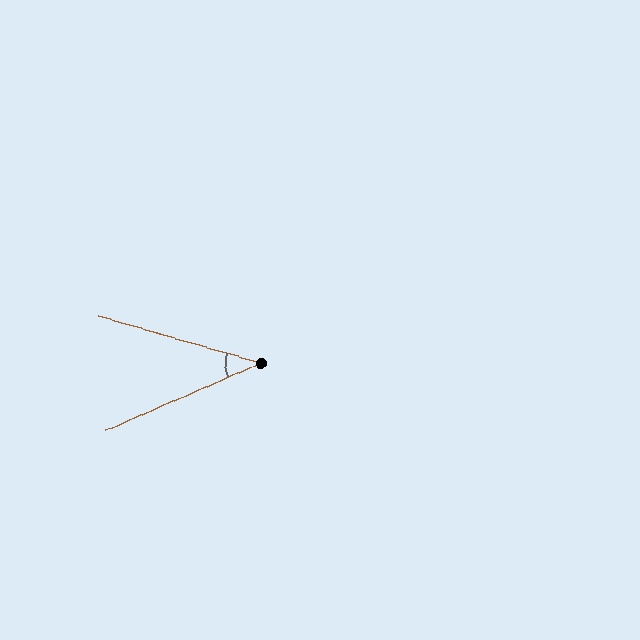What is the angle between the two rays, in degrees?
Approximately 39 degrees.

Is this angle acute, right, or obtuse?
It is acute.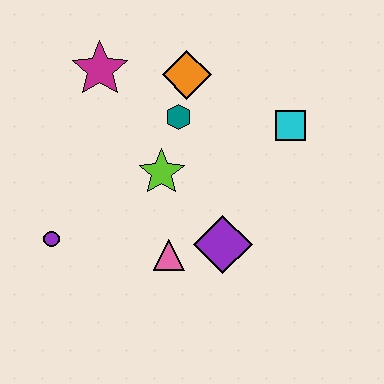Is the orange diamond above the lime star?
Yes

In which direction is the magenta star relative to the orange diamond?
The magenta star is to the left of the orange diamond.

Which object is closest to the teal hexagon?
The orange diamond is closest to the teal hexagon.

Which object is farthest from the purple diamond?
The magenta star is farthest from the purple diamond.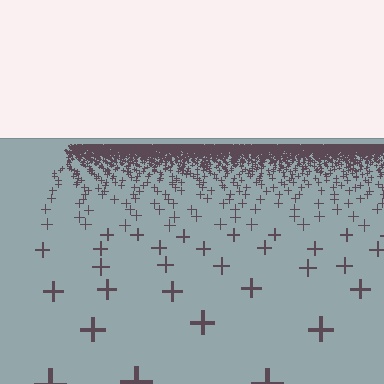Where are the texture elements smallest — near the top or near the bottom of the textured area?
Near the top.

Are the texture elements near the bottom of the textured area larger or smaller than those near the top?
Larger. Near the bottom, elements are closer to the viewer and appear at a bigger on-screen size.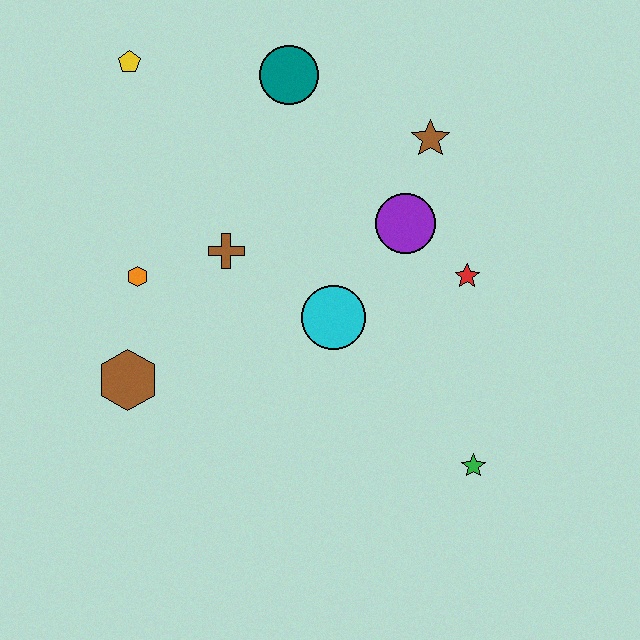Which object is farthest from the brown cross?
The green star is farthest from the brown cross.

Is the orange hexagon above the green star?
Yes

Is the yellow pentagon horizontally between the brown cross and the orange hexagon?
No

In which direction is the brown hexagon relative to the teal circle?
The brown hexagon is below the teal circle.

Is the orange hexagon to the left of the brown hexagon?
No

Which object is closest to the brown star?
The purple circle is closest to the brown star.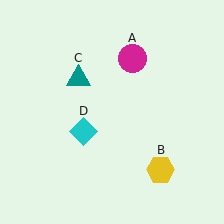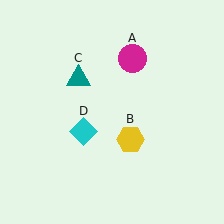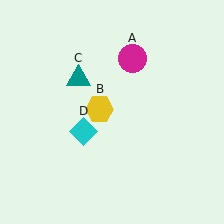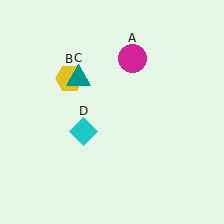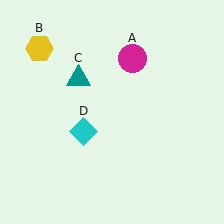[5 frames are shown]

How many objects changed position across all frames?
1 object changed position: yellow hexagon (object B).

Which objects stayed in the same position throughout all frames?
Magenta circle (object A) and teal triangle (object C) and cyan diamond (object D) remained stationary.